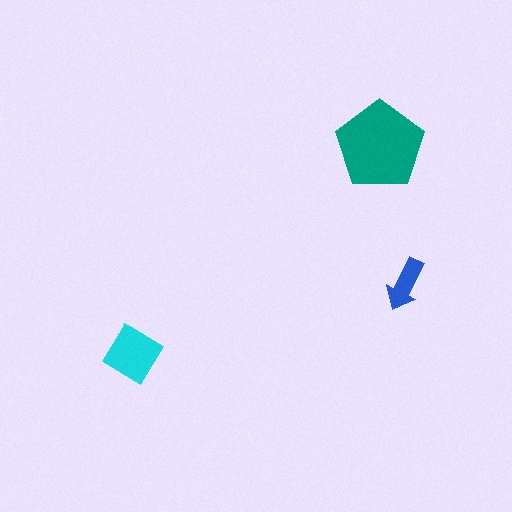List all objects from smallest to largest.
The blue arrow, the cyan diamond, the teal pentagon.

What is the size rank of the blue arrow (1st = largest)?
3rd.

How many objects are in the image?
There are 3 objects in the image.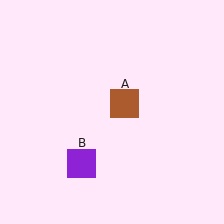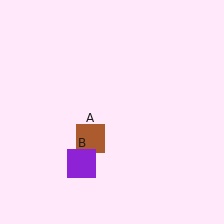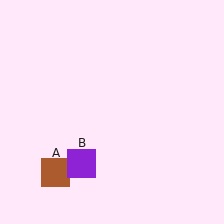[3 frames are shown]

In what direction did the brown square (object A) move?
The brown square (object A) moved down and to the left.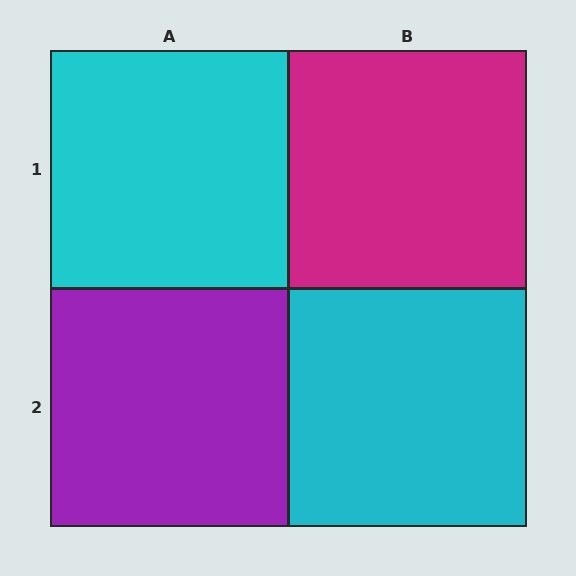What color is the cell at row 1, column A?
Cyan.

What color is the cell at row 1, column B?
Magenta.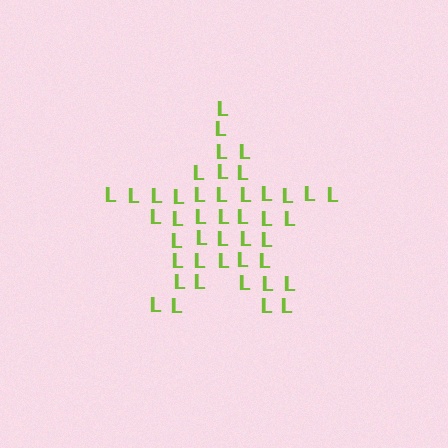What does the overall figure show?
The overall figure shows a star.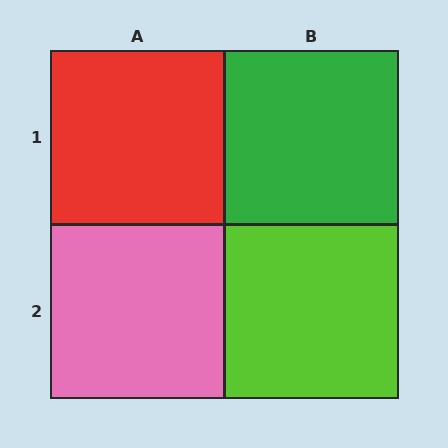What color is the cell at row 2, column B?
Lime.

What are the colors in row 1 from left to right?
Red, green.